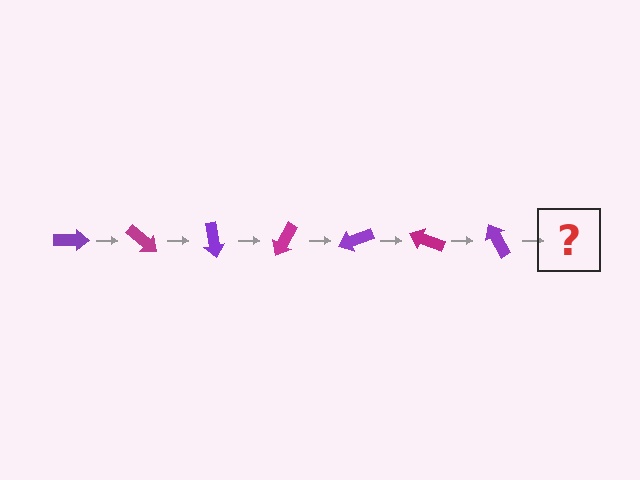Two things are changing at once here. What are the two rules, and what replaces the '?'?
The two rules are that it rotates 40 degrees each step and the color cycles through purple and magenta. The '?' should be a magenta arrow, rotated 280 degrees from the start.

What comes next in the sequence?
The next element should be a magenta arrow, rotated 280 degrees from the start.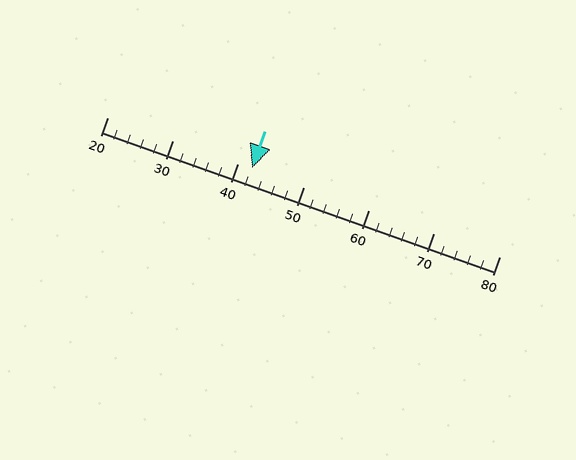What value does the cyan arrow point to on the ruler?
The cyan arrow points to approximately 42.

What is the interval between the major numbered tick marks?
The major tick marks are spaced 10 units apart.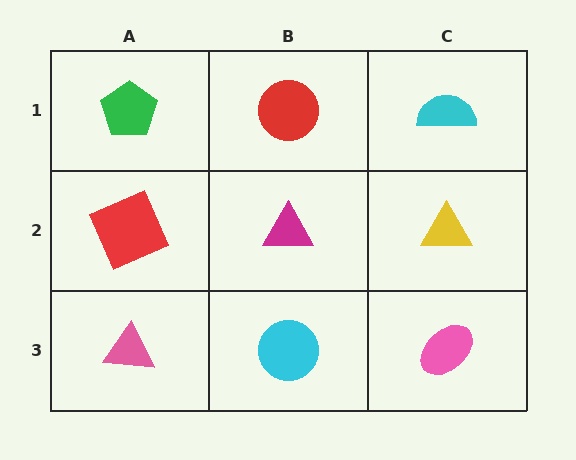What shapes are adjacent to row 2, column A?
A green pentagon (row 1, column A), a pink triangle (row 3, column A), a magenta triangle (row 2, column B).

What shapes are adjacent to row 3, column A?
A red square (row 2, column A), a cyan circle (row 3, column B).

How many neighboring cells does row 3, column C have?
2.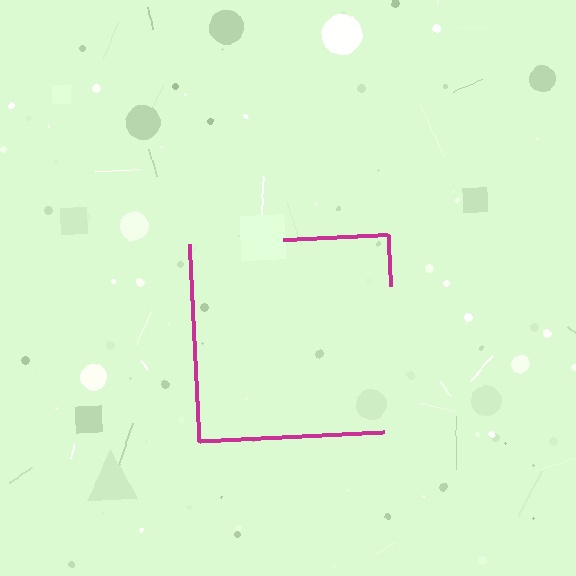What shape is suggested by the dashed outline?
The dashed outline suggests a square.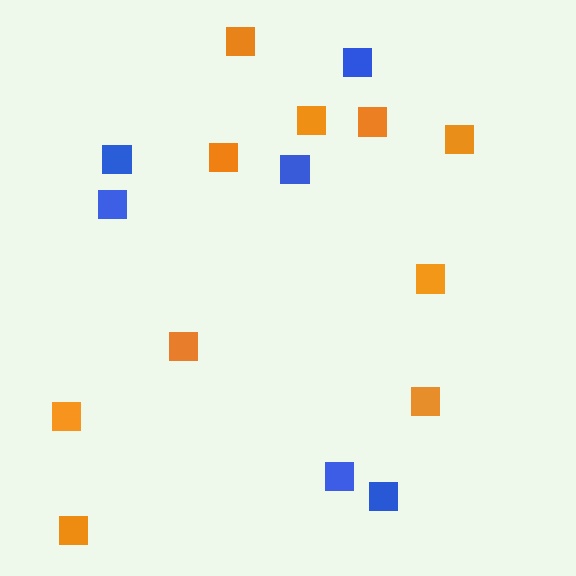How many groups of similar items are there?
There are 2 groups: one group of orange squares (10) and one group of blue squares (6).